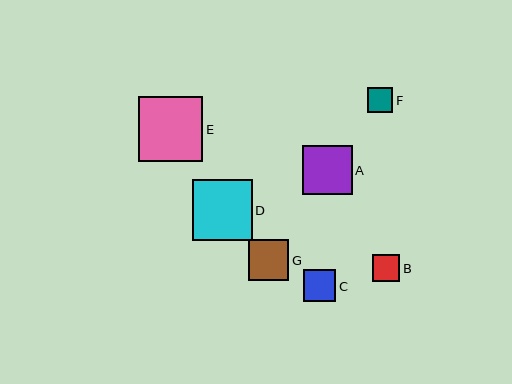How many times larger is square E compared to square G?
Square E is approximately 1.6 times the size of square G.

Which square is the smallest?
Square F is the smallest with a size of approximately 25 pixels.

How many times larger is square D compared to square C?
Square D is approximately 1.9 times the size of square C.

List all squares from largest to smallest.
From largest to smallest: E, D, A, G, C, B, F.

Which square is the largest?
Square E is the largest with a size of approximately 65 pixels.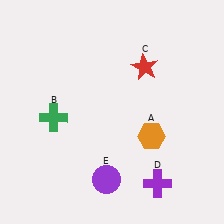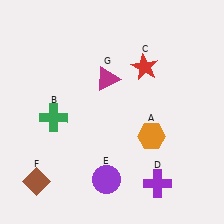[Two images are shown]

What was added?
A brown diamond (F), a magenta triangle (G) were added in Image 2.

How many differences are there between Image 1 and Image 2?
There are 2 differences between the two images.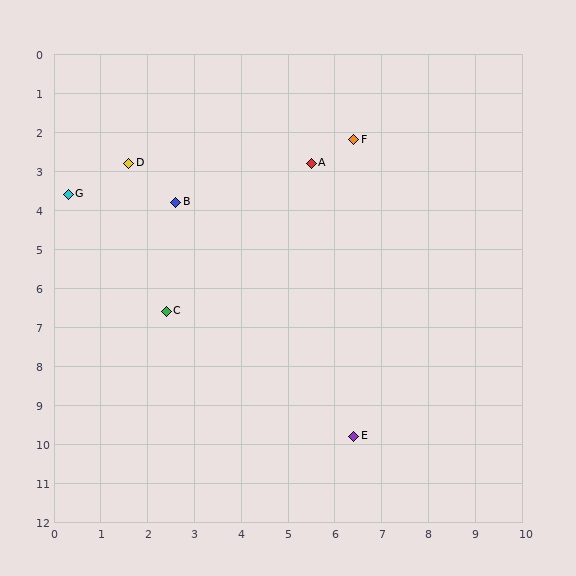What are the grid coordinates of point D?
Point D is at approximately (1.6, 2.8).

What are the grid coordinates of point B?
Point B is at approximately (2.6, 3.8).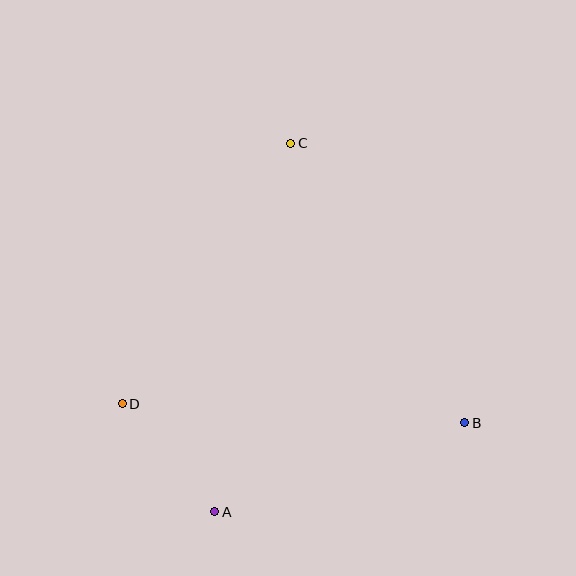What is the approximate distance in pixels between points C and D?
The distance between C and D is approximately 310 pixels.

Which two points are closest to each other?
Points A and D are closest to each other.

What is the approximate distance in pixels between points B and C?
The distance between B and C is approximately 329 pixels.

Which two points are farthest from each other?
Points A and C are farthest from each other.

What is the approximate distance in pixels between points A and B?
The distance between A and B is approximately 265 pixels.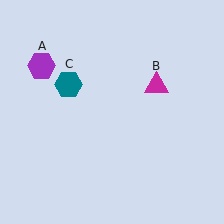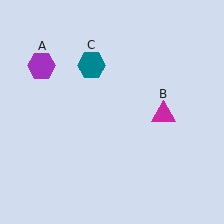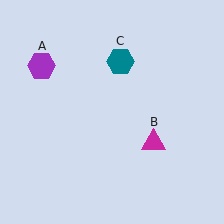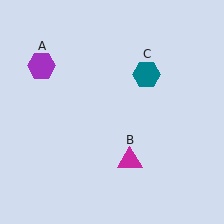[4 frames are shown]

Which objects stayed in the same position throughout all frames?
Purple hexagon (object A) remained stationary.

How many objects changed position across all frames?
2 objects changed position: magenta triangle (object B), teal hexagon (object C).